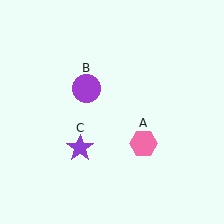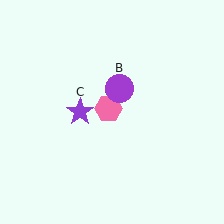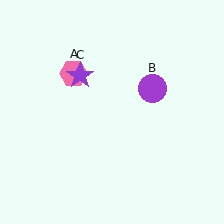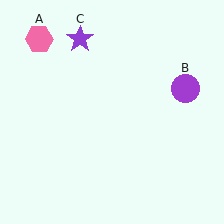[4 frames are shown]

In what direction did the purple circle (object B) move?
The purple circle (object B) moved right.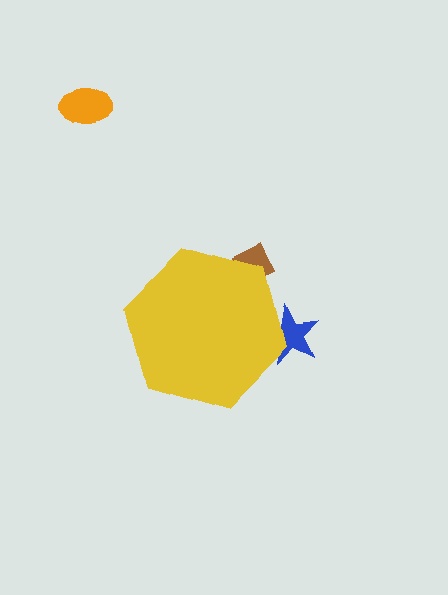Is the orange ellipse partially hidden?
No, the orange ellipse is fully visible.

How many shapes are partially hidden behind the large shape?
2 shapes are partially hidden.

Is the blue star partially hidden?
Yes, the blue star is partially hidden behind the yellow hexagon.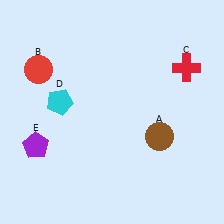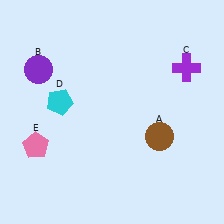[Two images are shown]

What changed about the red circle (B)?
In Image 1, B is red. In Image 2, it changed to purple.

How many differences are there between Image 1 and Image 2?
There are 3 differences between the two images.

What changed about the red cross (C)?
In Image 1, C is red. In Image 2, it changed to purple.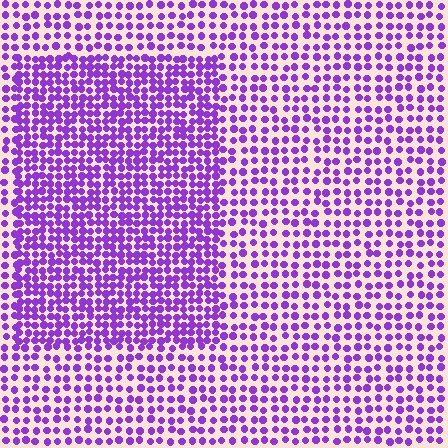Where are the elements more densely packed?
The elements are more densely packed inside the rectangle boundary.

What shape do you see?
I see a rectangle.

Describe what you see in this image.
The image contains small purple elements arranged at two different densities. A rectangle-shaped region is visible where the elements are more densely packed than the surrounding area.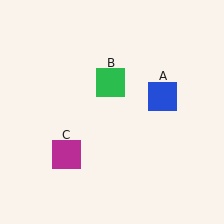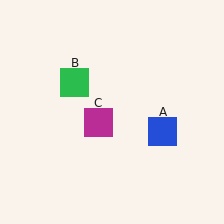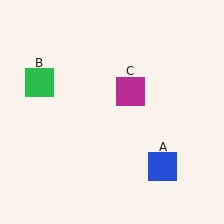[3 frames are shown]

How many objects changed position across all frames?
3 objects changed position: blue square (object A), green square (object B), magenta square (object C).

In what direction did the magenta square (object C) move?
The magenta square (object C) moved up and to the right.